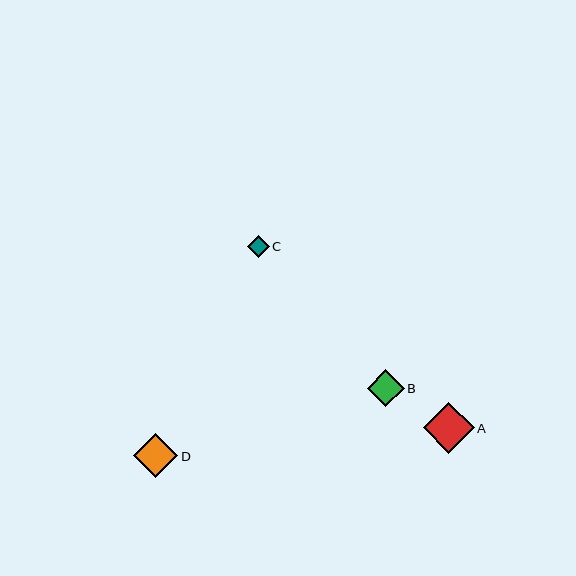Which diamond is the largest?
Diamond A is the largest with a size of approximately 50 pixels.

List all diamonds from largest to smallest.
From largest to smallest: A, D, B, C.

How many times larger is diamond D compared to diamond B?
Diamond D is approximately 1.2 times the size of diamond B.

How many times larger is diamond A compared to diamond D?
Diamond A is approximately 1.1 times the size of diamond D.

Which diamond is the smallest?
Diamond C is the smallest with a size of approximately 22 pixels.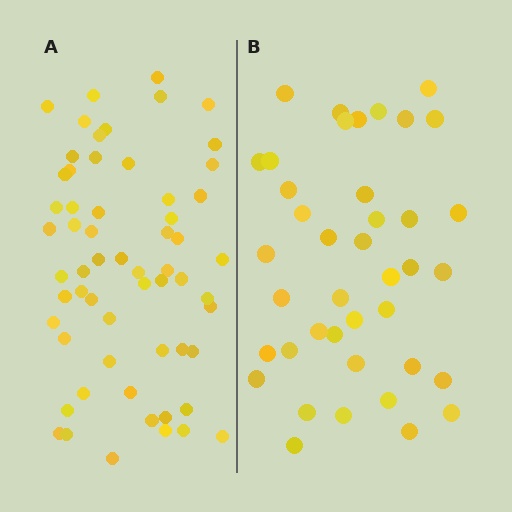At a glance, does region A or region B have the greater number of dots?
Region A (the left region) has more dots.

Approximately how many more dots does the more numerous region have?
Region A has approximately 20 more dots than region B.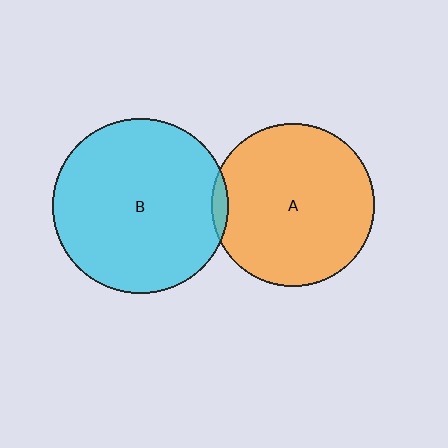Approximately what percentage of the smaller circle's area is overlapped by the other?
Approximately 5%.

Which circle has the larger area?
Circle B (cyan).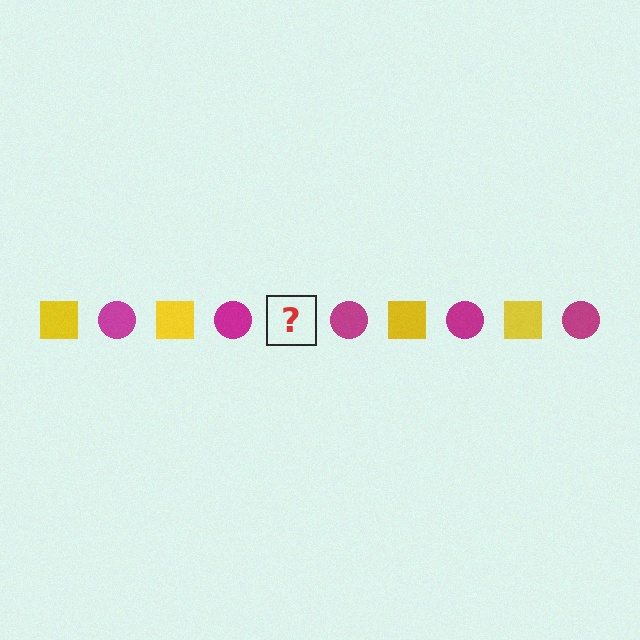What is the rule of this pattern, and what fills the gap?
The rule is that the pattern alternates between yellow square and magenta circle. The gap should be filled with a yellow square.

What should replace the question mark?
The question mark should be replaced with a yellow square.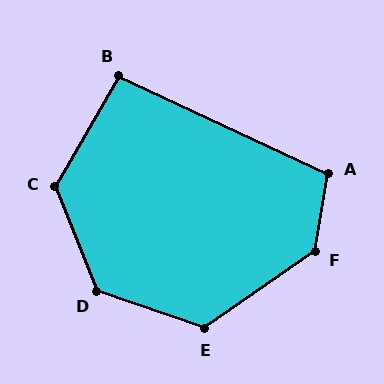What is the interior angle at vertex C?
Approximately 128 degrees (obtuse).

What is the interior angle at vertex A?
Approximately 106 degrees (obtuse).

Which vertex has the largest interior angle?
F, at approximately 134 degrees.